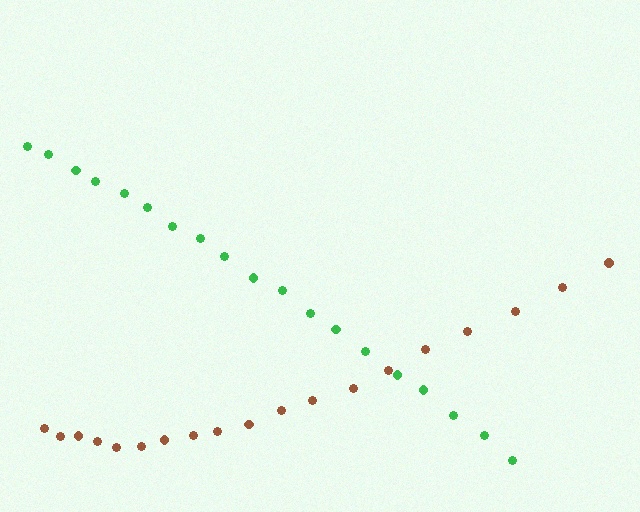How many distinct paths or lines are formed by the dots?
There are 2 distinct paths.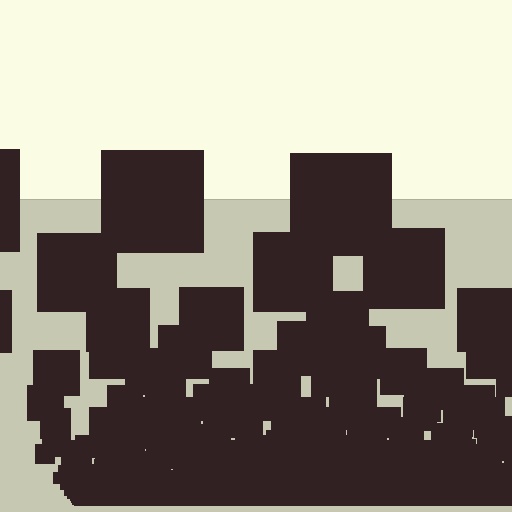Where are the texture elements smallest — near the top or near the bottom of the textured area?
Near the bottom.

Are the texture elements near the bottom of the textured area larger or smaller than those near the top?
Smaller. The gradient is inverted — elements near the bottom are smaller and denser.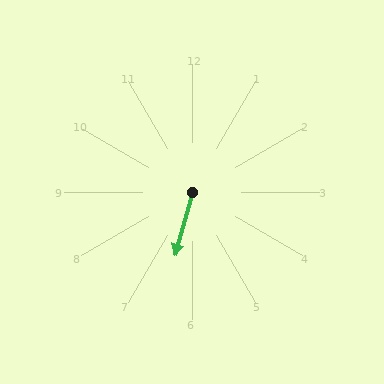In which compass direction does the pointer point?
South.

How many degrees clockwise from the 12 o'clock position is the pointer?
Approximately 196 degrees.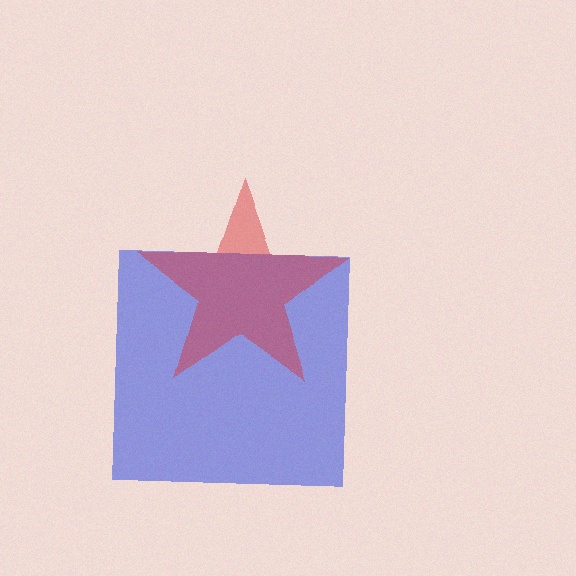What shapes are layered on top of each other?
The layered shapes are: a blue square, a red star.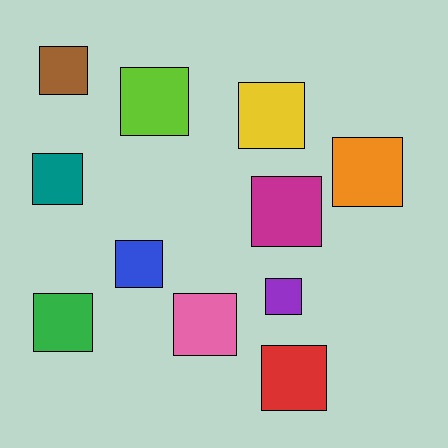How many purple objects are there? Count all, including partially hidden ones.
There is 1 purple object.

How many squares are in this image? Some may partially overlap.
There are 11 squares.